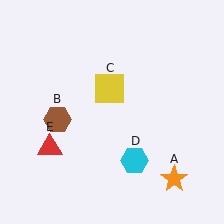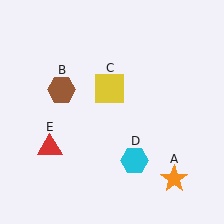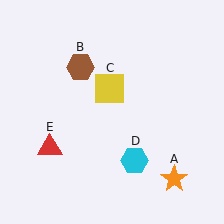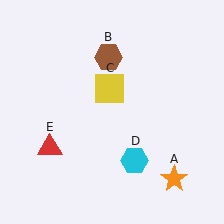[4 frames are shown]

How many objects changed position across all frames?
1 object changed position: brown hexagon (object B).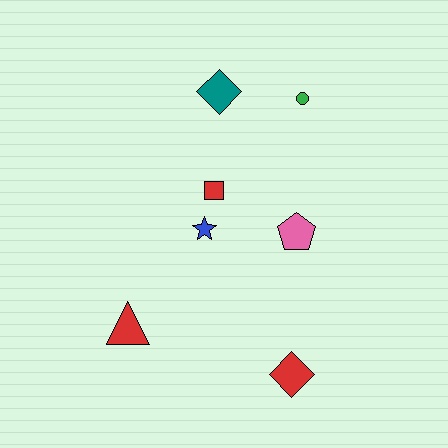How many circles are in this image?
There is 1 circle.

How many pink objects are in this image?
There is 1 pink object.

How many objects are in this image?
There are 7 objects.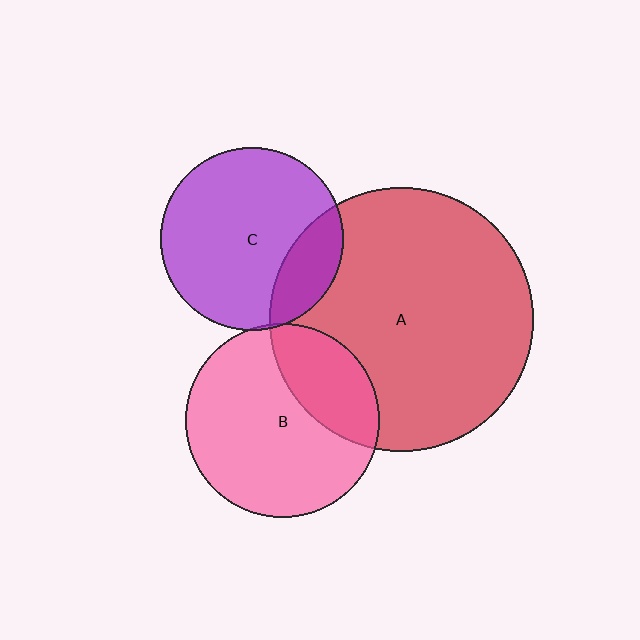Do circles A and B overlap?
Yes.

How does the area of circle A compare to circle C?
Approximately 2.1 times.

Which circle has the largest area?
Circle A (red).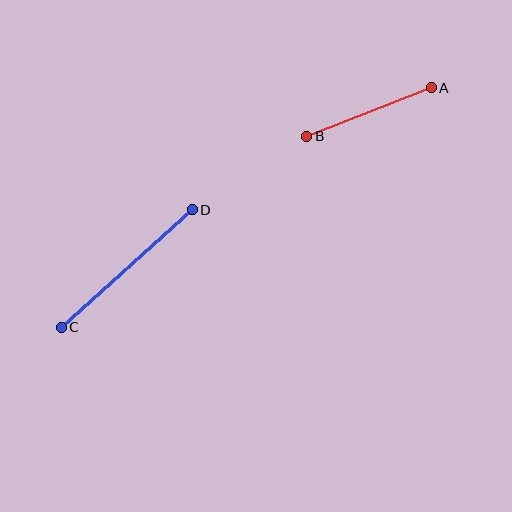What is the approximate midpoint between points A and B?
The midpoint is at approximately (369, 112) pixels.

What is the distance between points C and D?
The distance is approximately 176 pixels.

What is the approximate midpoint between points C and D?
The midpoint is at approximately (127, 268) pixels.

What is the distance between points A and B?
The distance is approximately 134 pixels.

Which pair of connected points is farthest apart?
Points C and D are farthest apart.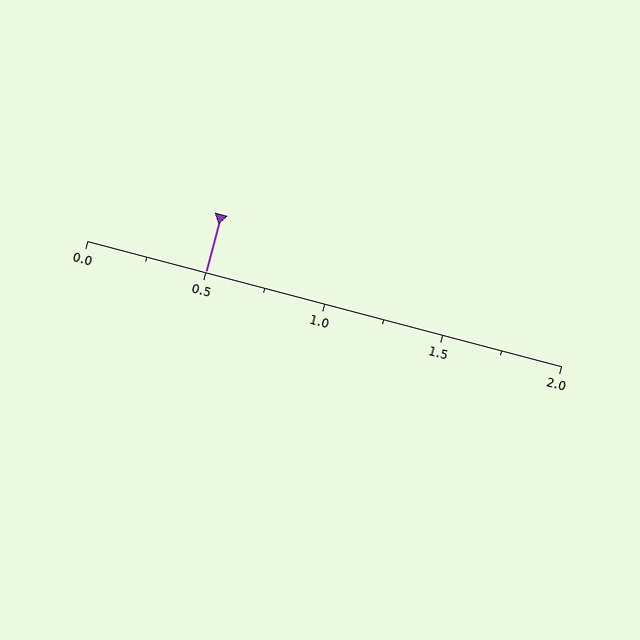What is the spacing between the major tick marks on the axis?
The major ticks are spaced 0.5 apart.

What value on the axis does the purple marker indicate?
The marker indicates approximately 0.5.